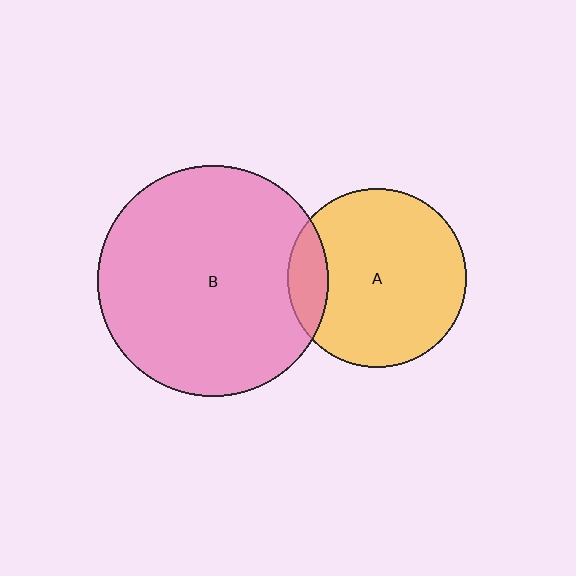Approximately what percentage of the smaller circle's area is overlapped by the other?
Approximately 15%.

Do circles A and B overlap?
Yes.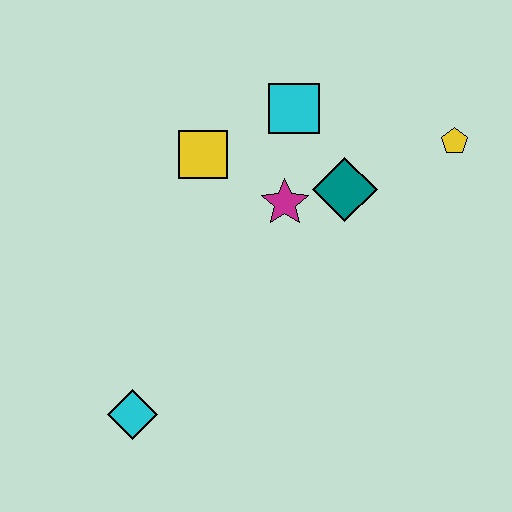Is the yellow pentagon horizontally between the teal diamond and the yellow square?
No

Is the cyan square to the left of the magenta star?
No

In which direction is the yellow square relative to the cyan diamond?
The yellow square is above the cyan diamond.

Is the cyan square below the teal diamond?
No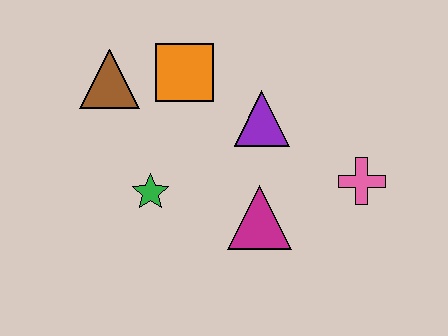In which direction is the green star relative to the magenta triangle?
The green star is to the left of the magenta triangle.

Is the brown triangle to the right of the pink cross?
No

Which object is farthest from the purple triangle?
The brown triangle is farthest from the purple triangle.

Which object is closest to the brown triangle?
The orange square is closest to the brown triangle.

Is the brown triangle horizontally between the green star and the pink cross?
No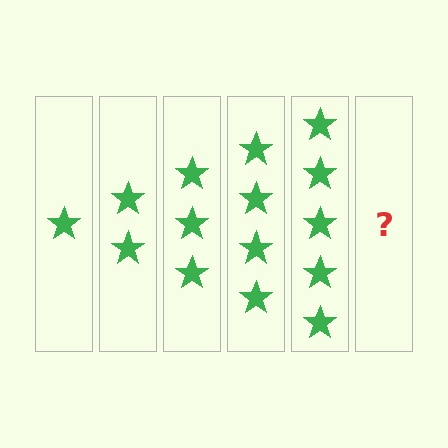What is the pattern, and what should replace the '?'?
The pattern is that each step adds one more star. The '?' should be 6 stars.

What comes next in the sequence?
The next element should be 6 stars.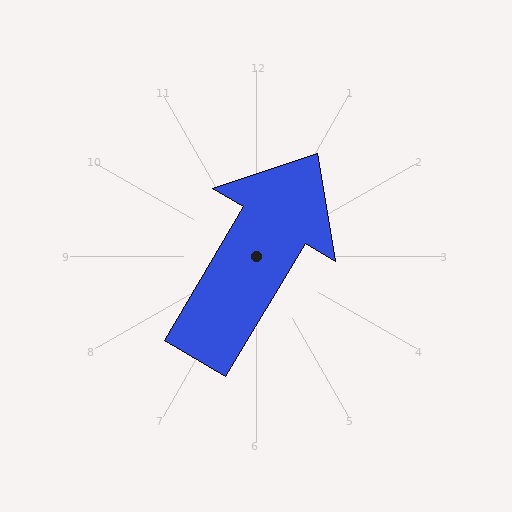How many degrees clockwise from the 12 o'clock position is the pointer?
Approximately 31 degrees.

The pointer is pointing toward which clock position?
Roughly 1 o'clock.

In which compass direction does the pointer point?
Northeast.